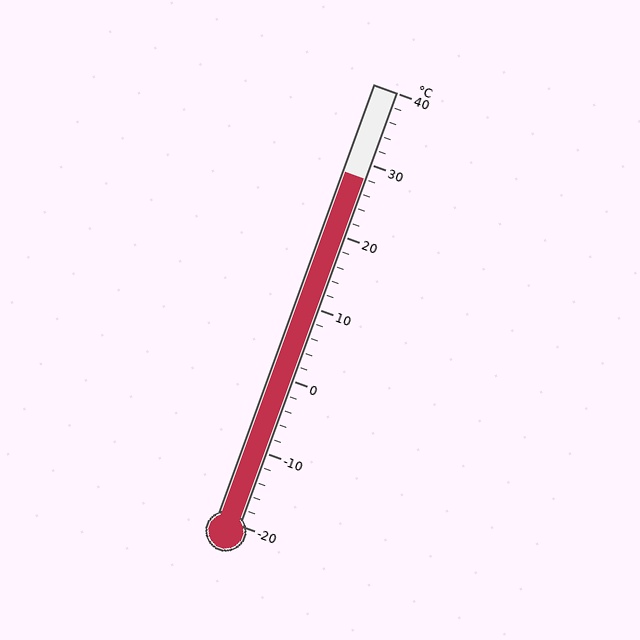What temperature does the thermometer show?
The thermometer shows approximately 28°C.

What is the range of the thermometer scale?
The thermometer scale ranges from -20°C to 40°C.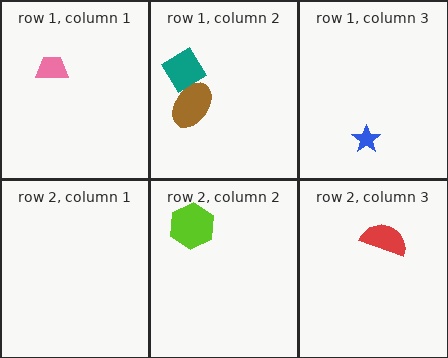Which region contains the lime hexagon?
The row 2, column 2 region.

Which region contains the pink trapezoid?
The row 1, column 1 region.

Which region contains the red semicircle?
The row 2, column 3 region.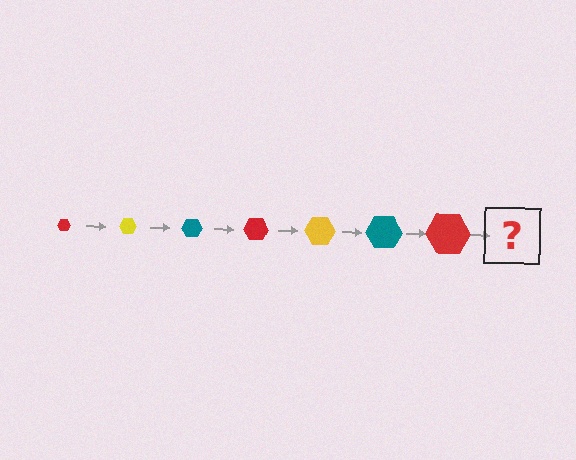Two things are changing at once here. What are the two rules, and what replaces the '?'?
The two rules are that the hexagon grows larger each step and the color cycles through red, yellow, and teal. The '?' should be a yellow hexagon, larger than the previous one.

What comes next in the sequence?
The next element should be a yellow hexagon, larger than the previous one.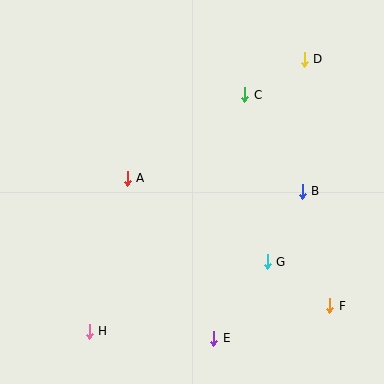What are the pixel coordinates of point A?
Point A is at (127, 178).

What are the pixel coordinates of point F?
Point F is at (330, 306).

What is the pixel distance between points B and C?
The distance between B and C is 112 pixels.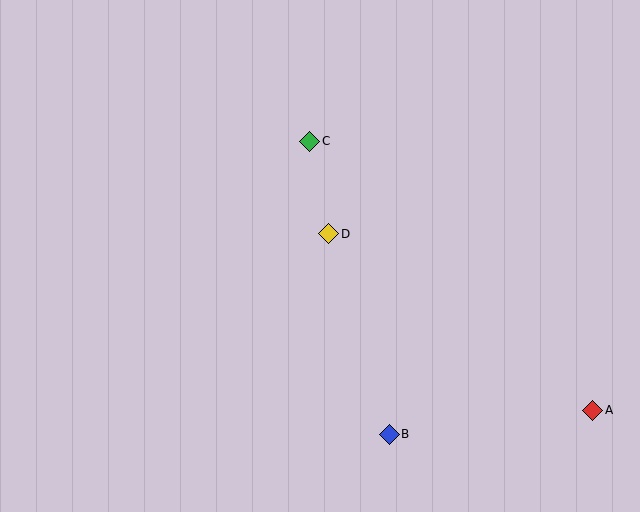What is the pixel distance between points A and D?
The distance between A and D is 318 pixels.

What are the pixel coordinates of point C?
Point C is at (310, 141).